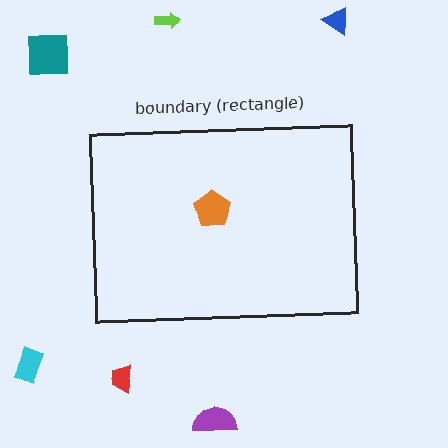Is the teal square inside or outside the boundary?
Outside.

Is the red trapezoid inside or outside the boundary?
Outside.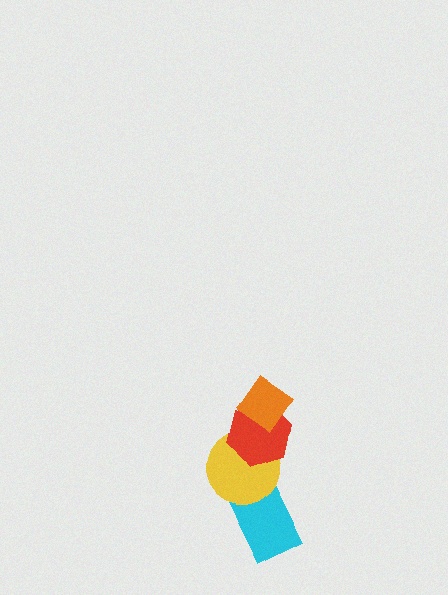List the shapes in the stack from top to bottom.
From top to bottom: the orange diamond, the red hexagon, the yellow circle, the cyan rectangle.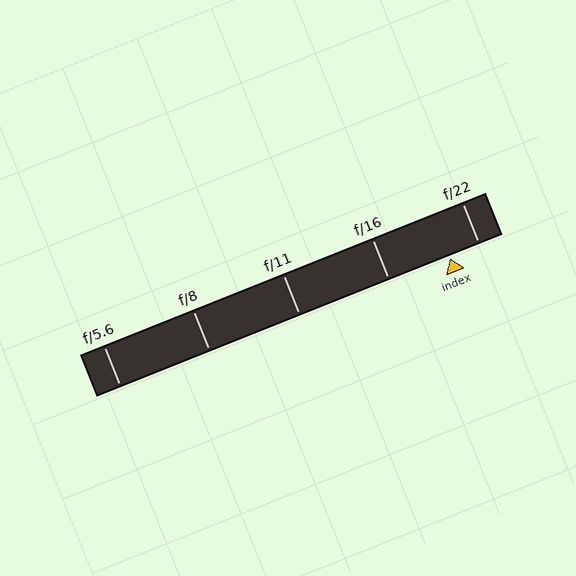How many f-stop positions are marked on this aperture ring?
There are 5 f-stop positions marked.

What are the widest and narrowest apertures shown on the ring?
The widest aperture shown is f/5.6 and the narrowest is f/22.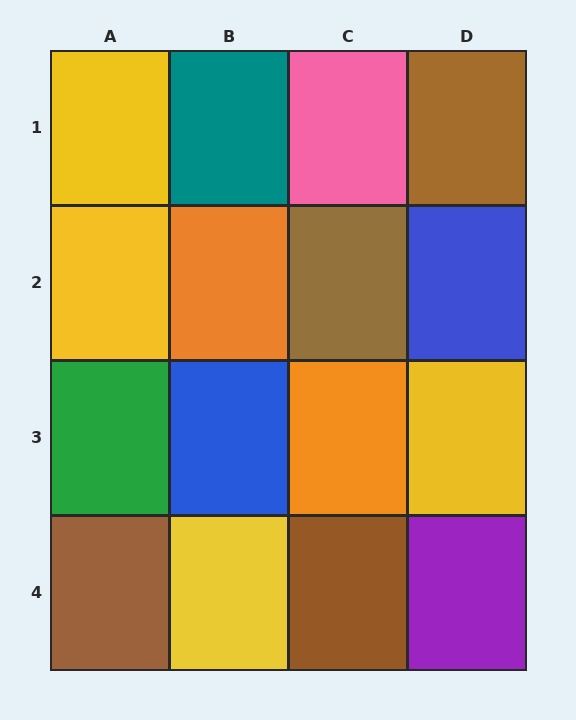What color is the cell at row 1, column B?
Teal.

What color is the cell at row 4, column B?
Yellow.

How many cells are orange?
2 cells are orange.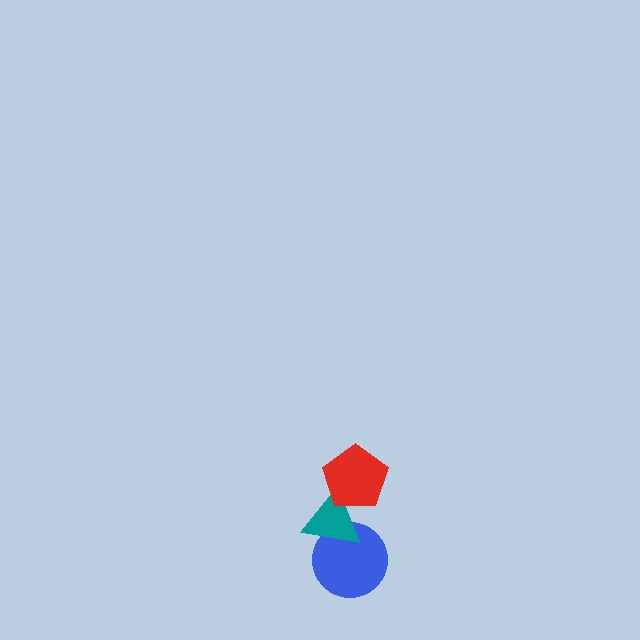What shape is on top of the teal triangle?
The red pentagon is on top of the teal triangle.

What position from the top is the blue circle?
The blue circle is 3rd from the top.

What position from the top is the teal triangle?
The teal triangle is 2nd from the top.